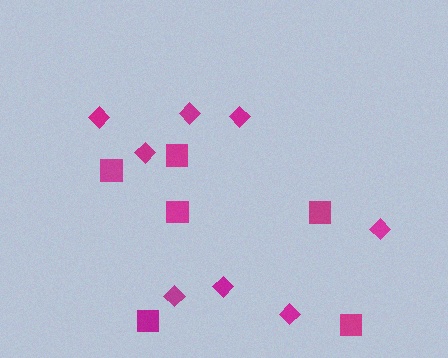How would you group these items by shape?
There are 2 groups: one group of squares (6) and one group of diamonds (8).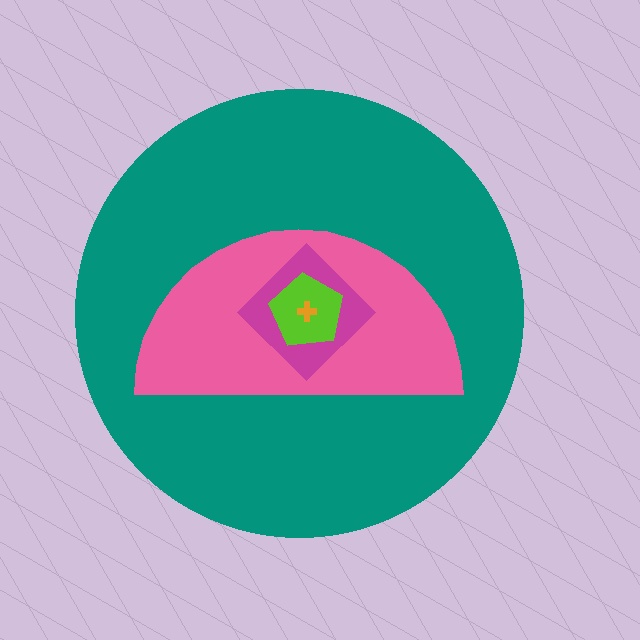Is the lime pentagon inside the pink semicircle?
Yes.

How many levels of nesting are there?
5.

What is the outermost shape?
The teal circle.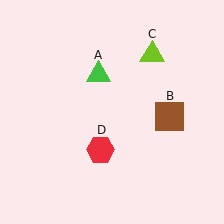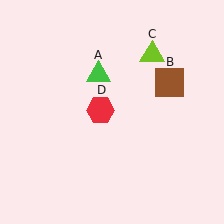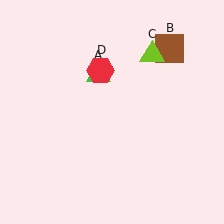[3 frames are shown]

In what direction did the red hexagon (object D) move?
The red hexagon (object D) moved up.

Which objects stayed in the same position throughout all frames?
Green triangle (object A) and lime triangle (object C) remained stationary.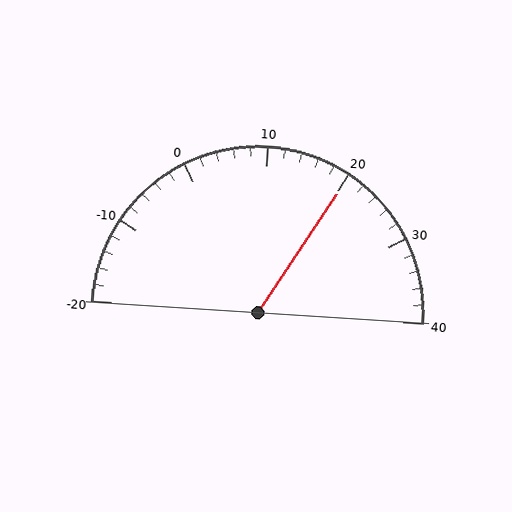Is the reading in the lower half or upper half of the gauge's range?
The reading is in the upper half of the range (-20 to 40).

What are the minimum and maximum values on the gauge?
The gauge ranges from -20 to 40.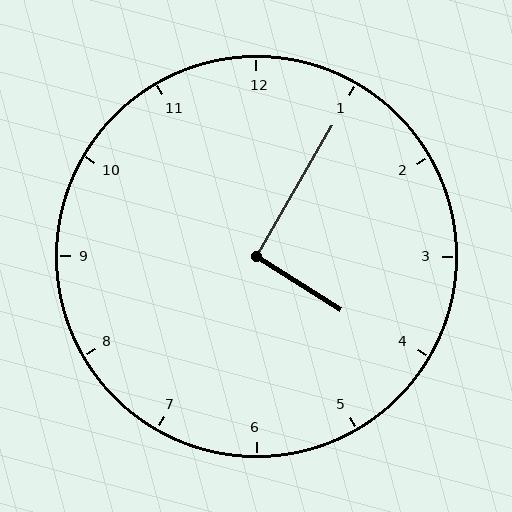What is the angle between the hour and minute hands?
Approximately 92 degrees.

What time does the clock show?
4:05.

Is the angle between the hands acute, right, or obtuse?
It is right.